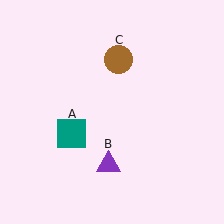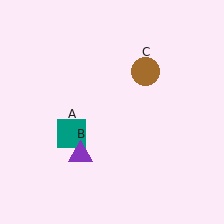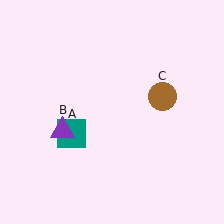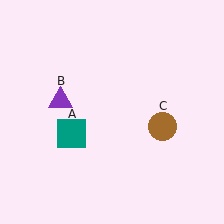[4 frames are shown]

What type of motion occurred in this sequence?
The purple triangle (object B), brown circle (object C) rotated clockwise around the center of the scene.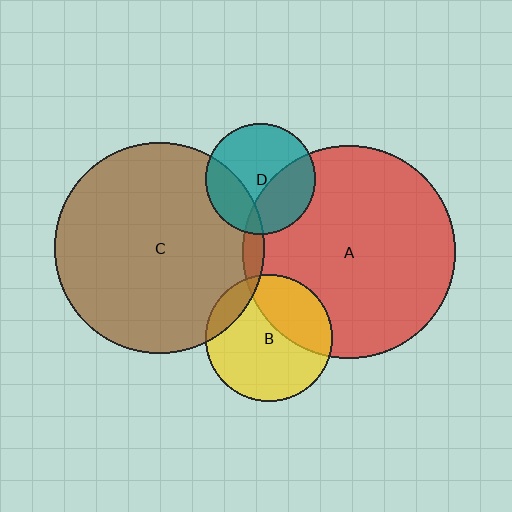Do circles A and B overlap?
Yes.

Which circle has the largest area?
Circle A (red).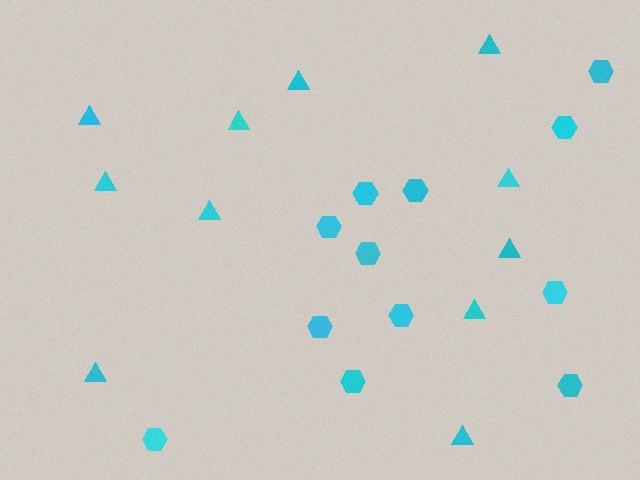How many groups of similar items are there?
There are 2 groups: one group of triangles (11) and one group of hexagons (12).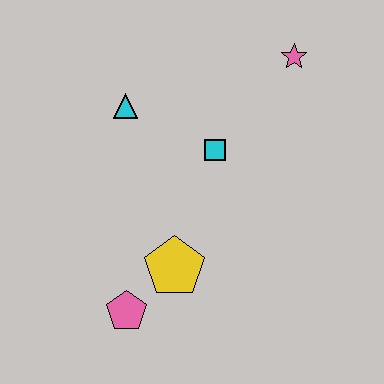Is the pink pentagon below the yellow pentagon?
Yes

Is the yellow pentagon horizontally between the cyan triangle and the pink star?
Yes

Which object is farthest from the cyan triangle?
The pink pentagon is farthest from the cyan triangle.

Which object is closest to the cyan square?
The cyan triangle is closest to the cyan square.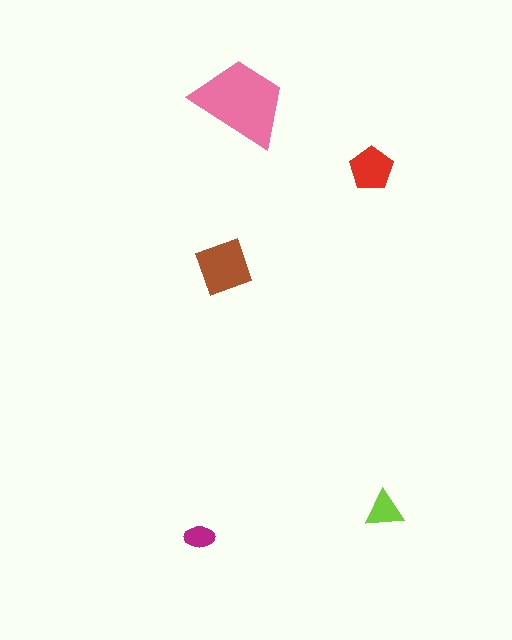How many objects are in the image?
There are 5 objects in the image.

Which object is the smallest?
The magenta ellipse.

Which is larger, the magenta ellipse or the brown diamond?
The brown diamond.